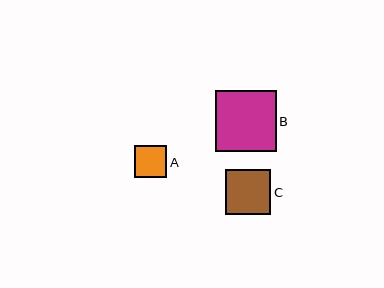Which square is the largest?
Square B is the largest with a size of approximately 61 pixels.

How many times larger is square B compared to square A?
Square B is approximately 1.9 times the size of square A.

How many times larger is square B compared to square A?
Square B is approximately 1.9 times the size of square A.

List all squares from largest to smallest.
From largest to smallest: B, C, A.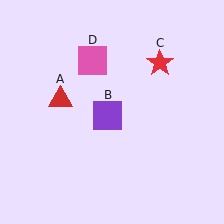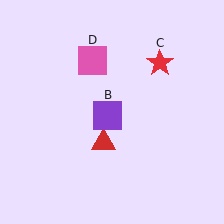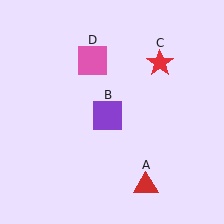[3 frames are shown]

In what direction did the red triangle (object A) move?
The red triangle (object A) moved down and to the right.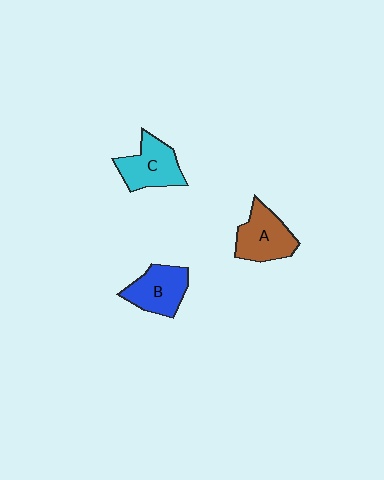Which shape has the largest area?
Shape A (brown).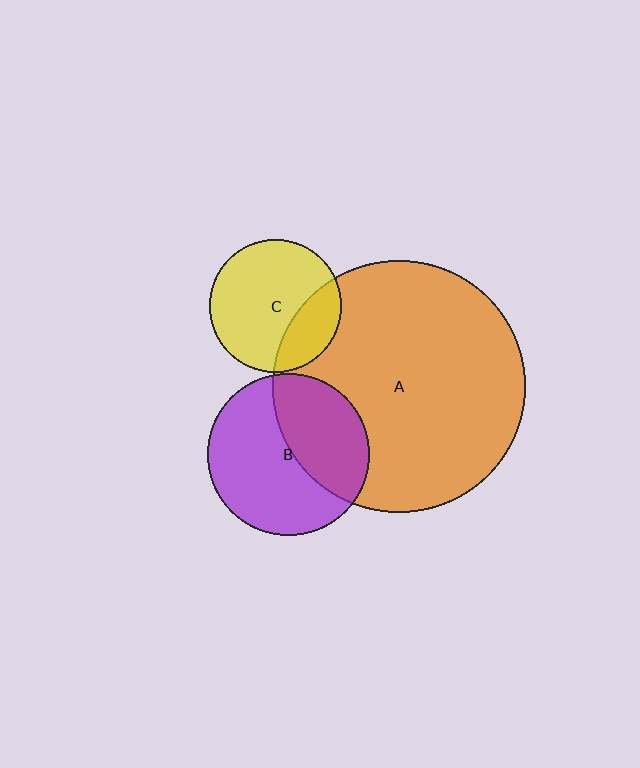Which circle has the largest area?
Circle A (orange).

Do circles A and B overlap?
Yes.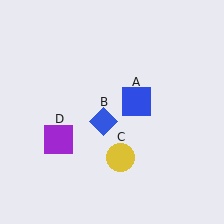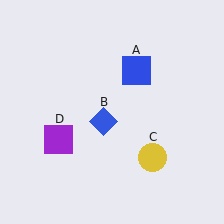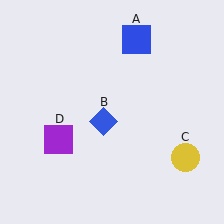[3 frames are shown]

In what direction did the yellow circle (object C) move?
The yellow circle (object C) moved right.